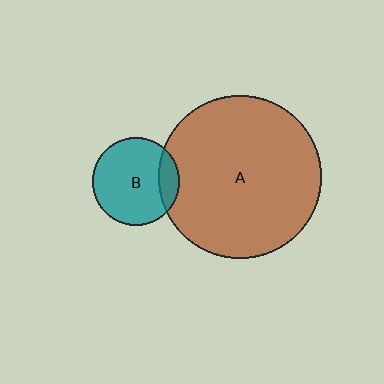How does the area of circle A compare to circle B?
Approximately 3.5 times.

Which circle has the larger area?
Circle A (brown).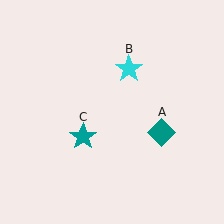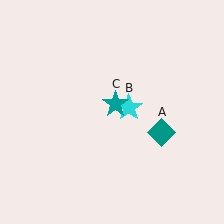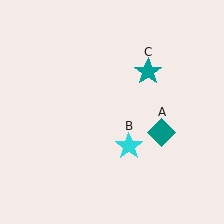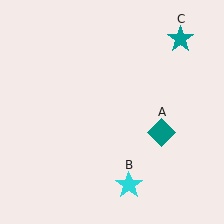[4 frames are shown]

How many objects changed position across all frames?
2 objects changed position: cyan star (object B), teal star (object C).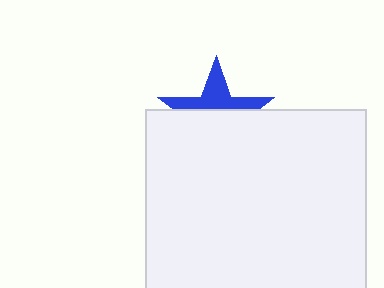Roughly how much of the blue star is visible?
A small part of it is visible (roughly 42%).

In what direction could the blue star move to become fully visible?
The blue star could move up. That would shift it out from behind the white rectangle entirely.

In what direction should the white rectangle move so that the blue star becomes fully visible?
The white rectangle should move down. That is the shortest direction to clear the overlap and leave the blue star fully visible.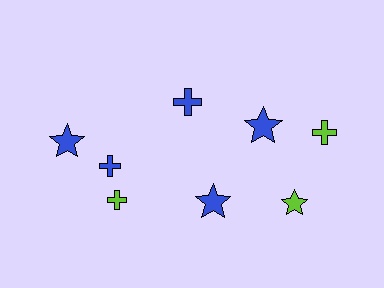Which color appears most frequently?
Blue, with 5 objects.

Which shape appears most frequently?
Star, with 4 objects.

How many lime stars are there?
There is 1 lime star.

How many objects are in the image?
There are 8 objects.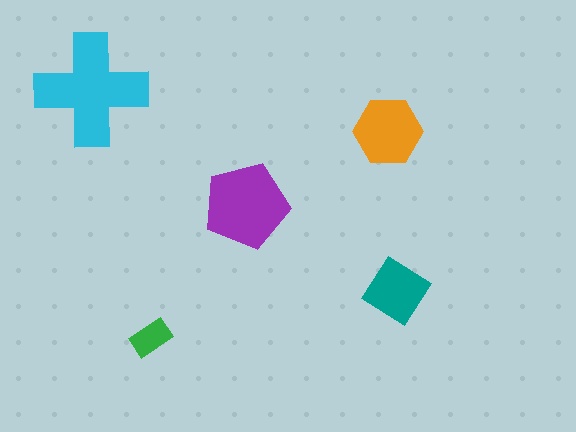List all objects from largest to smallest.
The cyan cross, the purple pentagon, the orange hexagon, the teal diamond, the green rectangle.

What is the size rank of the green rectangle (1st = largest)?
5th.